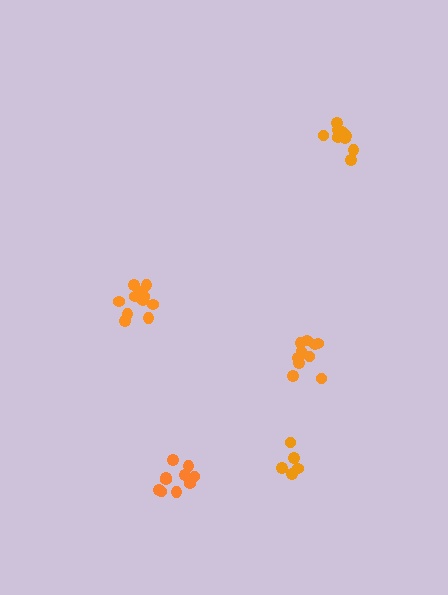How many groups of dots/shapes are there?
There are 5 groups.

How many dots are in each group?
Group 1: 5 dots, Group 2: 10 dots, Group 3: 10 dots, Group 4: 10 dots, Group 5: 11 dots (46 total).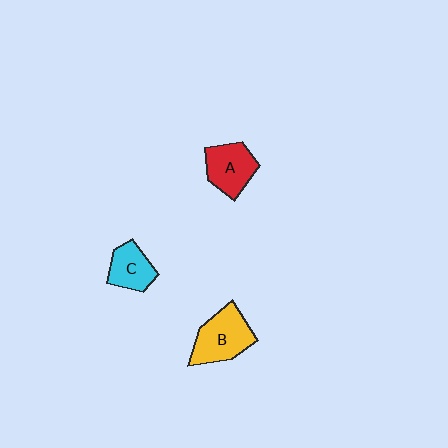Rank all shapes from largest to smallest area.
From largest to smallest: B (yellow), A (red), C (cyan).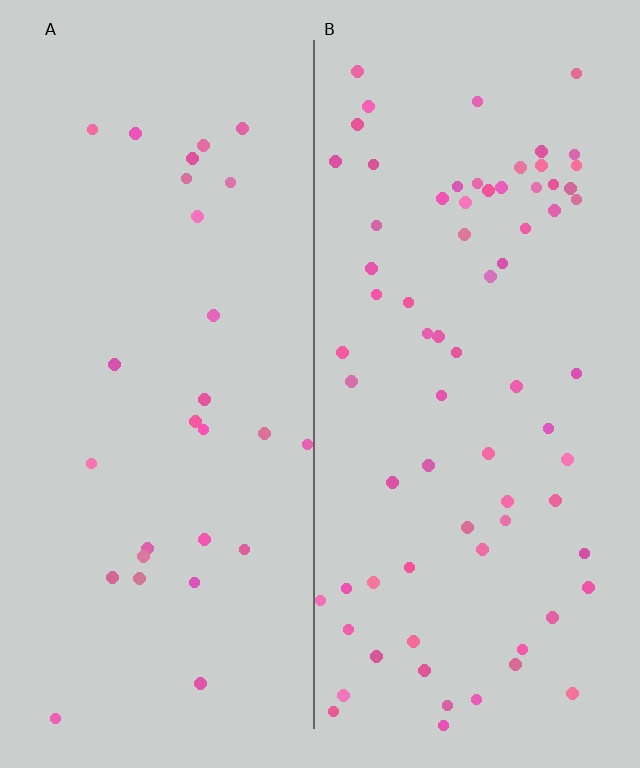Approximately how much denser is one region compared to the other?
Approximately 2.6× — region B over region A.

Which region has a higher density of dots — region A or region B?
B (the right).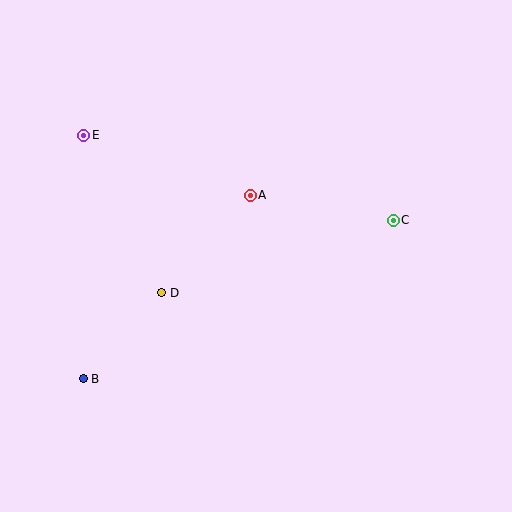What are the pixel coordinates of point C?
Point C is at (393, 220).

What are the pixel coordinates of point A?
Point A is at (250, 195).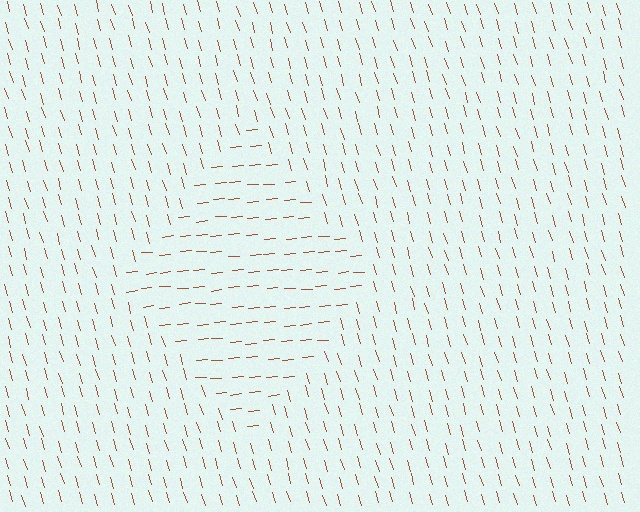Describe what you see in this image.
The image is filled with small brown line segments. A diamond region in the image has lines oriented differently from the surrounding lines, creating a visible texture boundary.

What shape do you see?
I see a diamond.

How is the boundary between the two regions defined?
The boundary is defined purely by a change in line orientation (approximately 78 degrees difference). All lines are the same color and thickness.